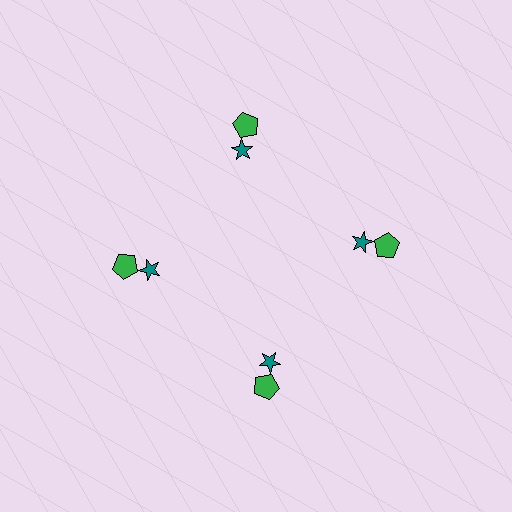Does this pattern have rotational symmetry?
Yes, this pattern has 4-fold rotational symmetry. It looks the same after rotating 90 degrees around the center.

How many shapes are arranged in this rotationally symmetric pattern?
There are 8 shapes, arranged in 4 groups of 2.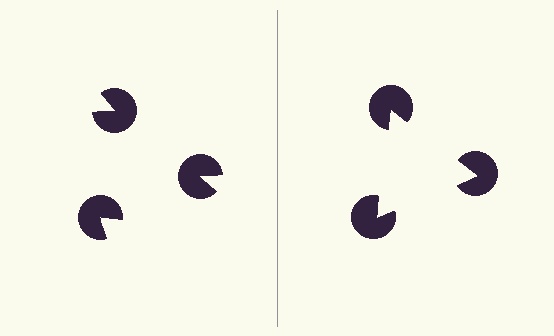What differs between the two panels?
The pac-man discs are positioned identically on both sides; only the wedge orientations differ. On the right they align to a triangle; on the left they are misaligned.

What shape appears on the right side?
An illusory triangle.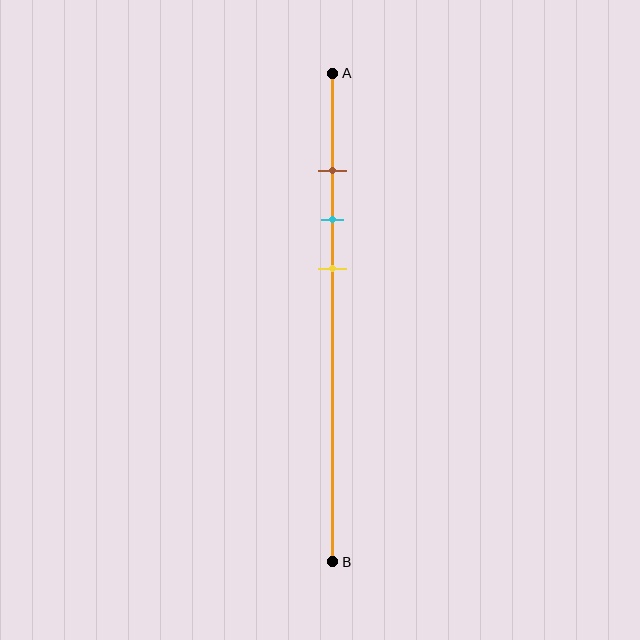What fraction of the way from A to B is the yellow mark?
The yellow mark is approximately 40% (0.4) of the way from A to B.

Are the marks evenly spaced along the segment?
Yes, the marks are approximately evenly spaced.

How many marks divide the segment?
There are 3 marks dividing the segment.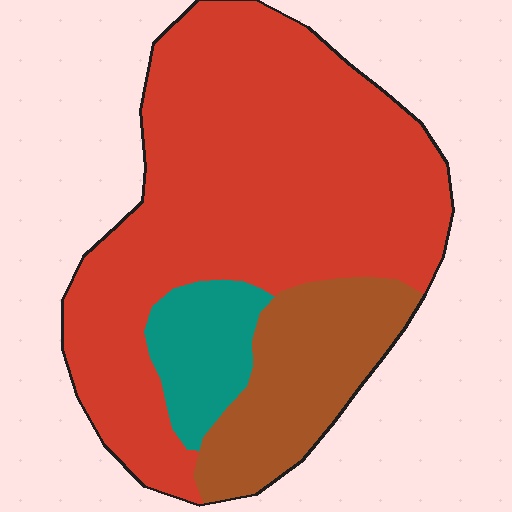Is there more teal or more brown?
Brown.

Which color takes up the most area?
Red, at roughly 70%.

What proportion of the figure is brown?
Brown covers roughly 20% of the figure.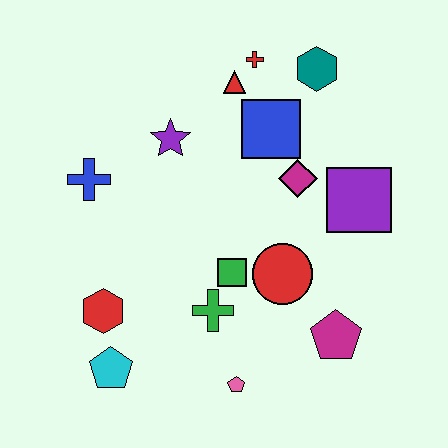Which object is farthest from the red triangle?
The cyan pentagon is farthest from the red triangle.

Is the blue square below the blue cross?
No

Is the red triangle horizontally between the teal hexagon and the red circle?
No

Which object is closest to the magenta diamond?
The blue square is closest to the magenta diamond.